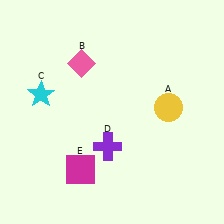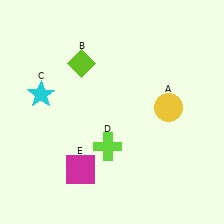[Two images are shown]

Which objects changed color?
B changed from pink to lime. D changed from purple to lime.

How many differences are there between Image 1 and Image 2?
There are 2 differences between the two images.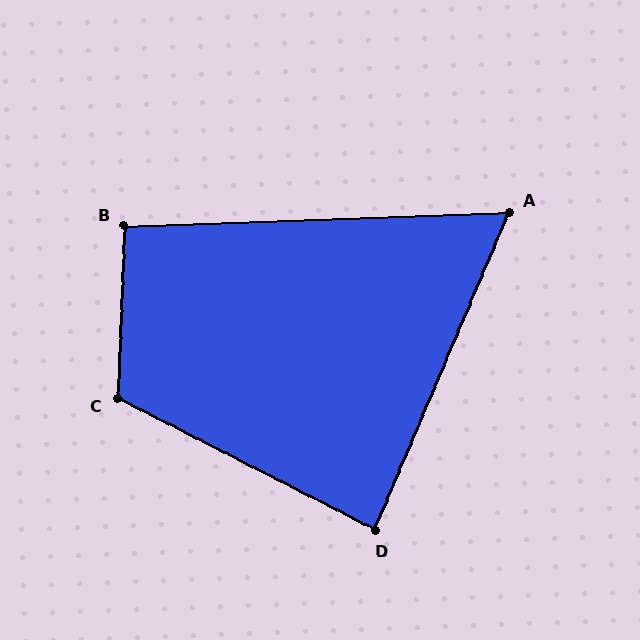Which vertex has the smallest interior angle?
A, at approximately 65 degrees.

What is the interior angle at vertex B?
Approximately 94 degrees (approximately right).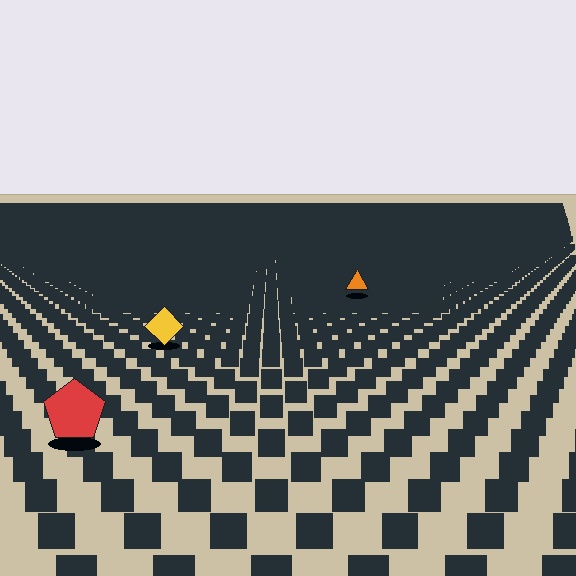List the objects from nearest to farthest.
From nearest to farthest: the red pentagon, the yellow diamond, the orange triangle.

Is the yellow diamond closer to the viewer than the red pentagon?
No. The red pentagon is closer — you can tell from the texture gradient: the ground texture is coarser near it.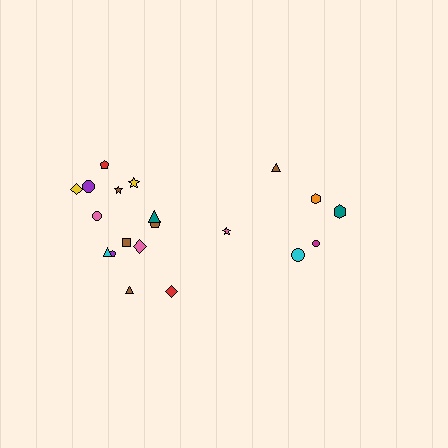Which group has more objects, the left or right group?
The left group.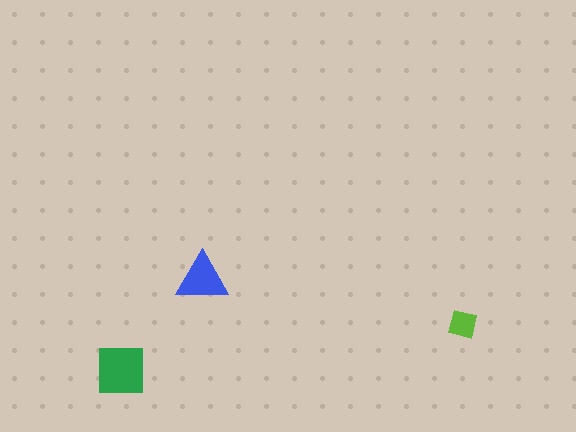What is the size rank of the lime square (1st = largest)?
3rd.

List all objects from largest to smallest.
The green square, the blue triangle, the lime square.